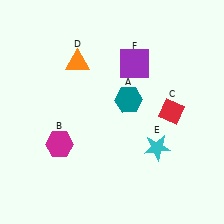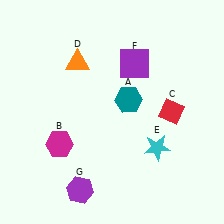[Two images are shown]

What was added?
A purple hexagon (G) was added in Image 2.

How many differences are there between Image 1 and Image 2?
There is 1 difference between the two images.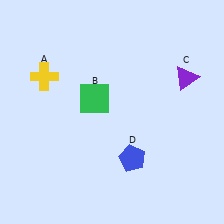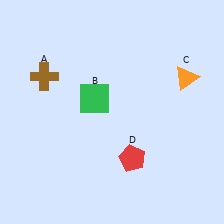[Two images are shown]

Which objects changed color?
A changed from yellow to brown. C changed from purple to orange. D changed from blue to red.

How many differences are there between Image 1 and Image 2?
There are 3 differences between the two images.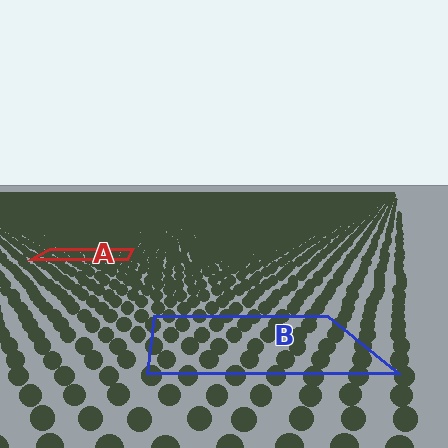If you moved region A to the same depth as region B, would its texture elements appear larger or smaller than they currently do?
They would appear larger. At a closer depth, the same texture elements are projected at a bigger on-screen size.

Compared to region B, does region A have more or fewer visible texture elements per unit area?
Region A has more texture elements per unit area — they are packed more densely because it is farther away.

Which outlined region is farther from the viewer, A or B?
Region A is farther from the viewer — the texture elements inside it appear smaller and more densely packed.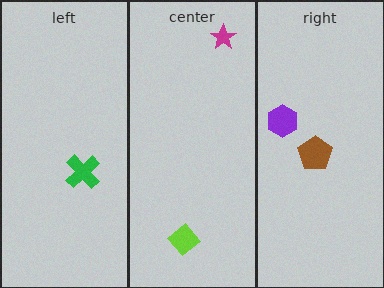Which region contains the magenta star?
The center region.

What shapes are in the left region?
The green cross.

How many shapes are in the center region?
2.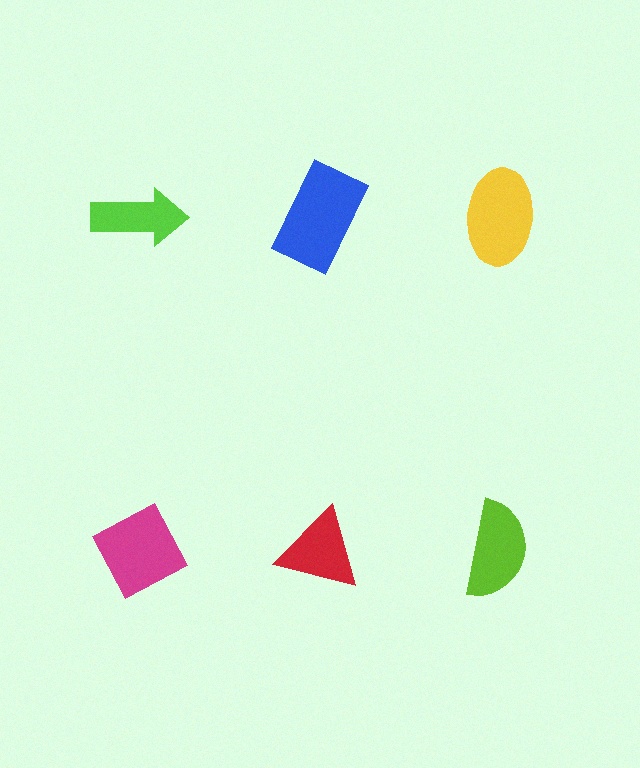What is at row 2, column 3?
A lime semicircle.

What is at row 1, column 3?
A yellow ellipse.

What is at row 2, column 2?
A red triangle.